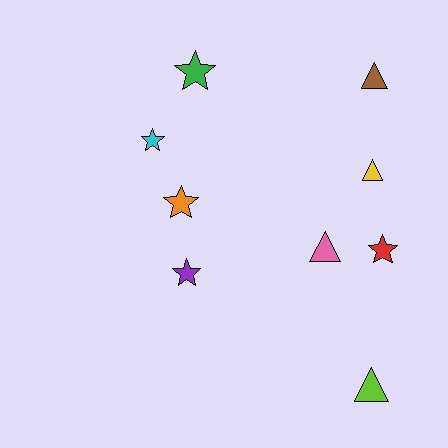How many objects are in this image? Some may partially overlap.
There are 9 objects.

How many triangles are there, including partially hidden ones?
There are 4 triangles.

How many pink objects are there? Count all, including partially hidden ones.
There is 1 pink object.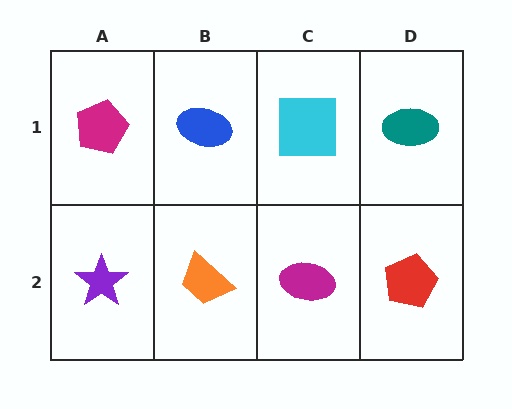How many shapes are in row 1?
4 shapes.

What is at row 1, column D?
A teal ellipse.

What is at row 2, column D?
A red pentagon.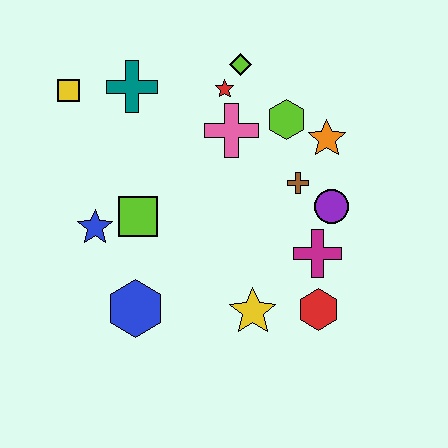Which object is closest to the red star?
The lime diamond is closest to the red star.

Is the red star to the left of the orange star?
Yes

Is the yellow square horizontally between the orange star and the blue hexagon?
No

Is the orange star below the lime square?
No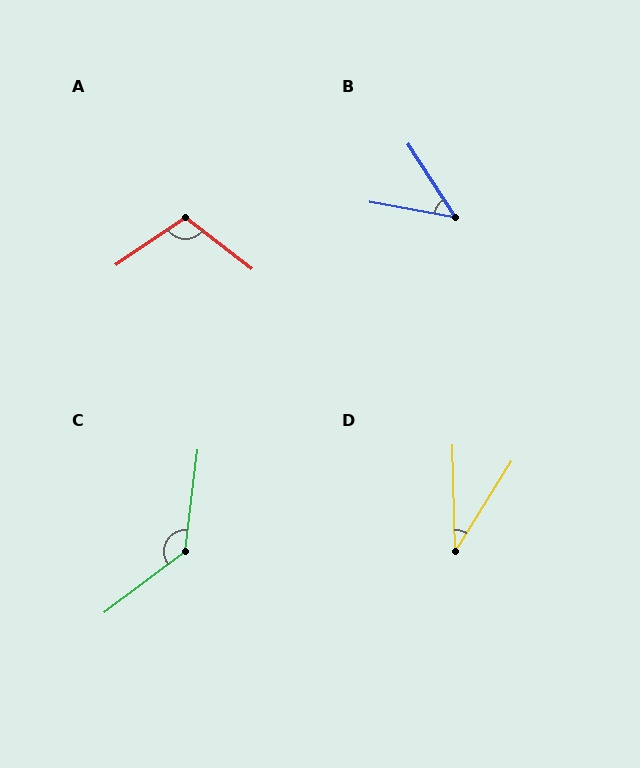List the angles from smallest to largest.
D (33°), B (46°), A (108°), C (134°).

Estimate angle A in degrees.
Approximately 108 degrees.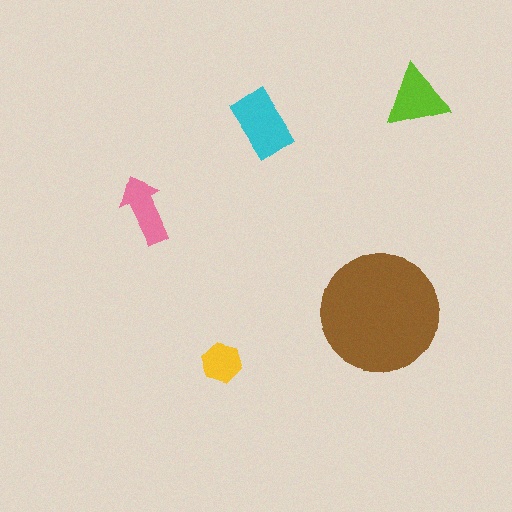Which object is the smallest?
The yellow hexagon.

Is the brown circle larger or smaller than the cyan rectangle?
Larger.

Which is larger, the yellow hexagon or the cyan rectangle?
The cyan rectangle.